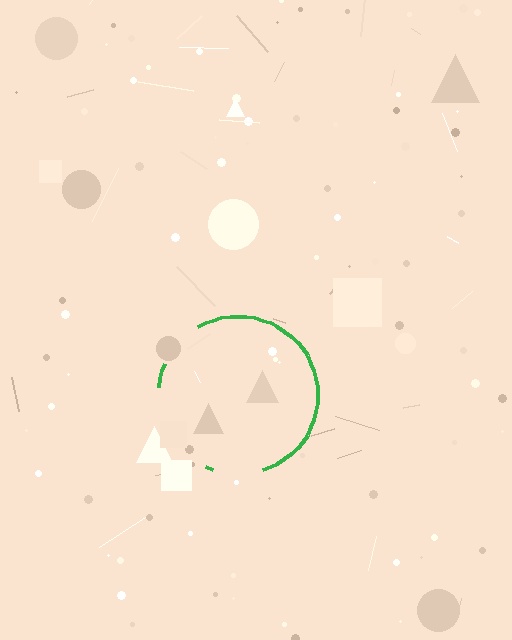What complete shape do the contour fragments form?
The contour fragments form a circle.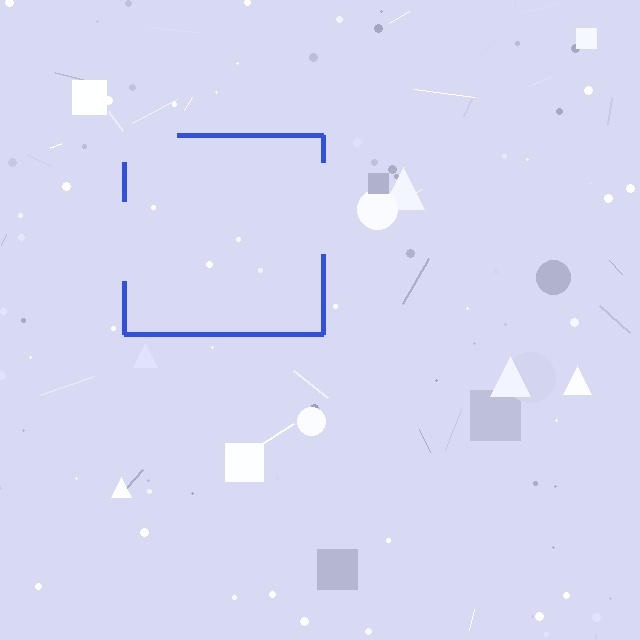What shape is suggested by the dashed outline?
The dashed outline suggests a square.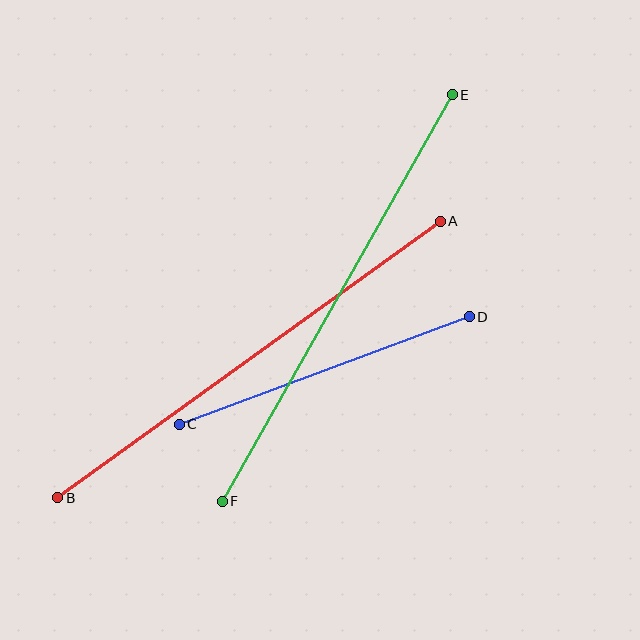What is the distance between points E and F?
The distance is approximately 467 pixels.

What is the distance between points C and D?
The distance is approximately 309 pixels.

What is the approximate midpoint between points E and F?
The midpoint is at approximately (337, 298) pixels.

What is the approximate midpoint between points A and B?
The midpoint is at approximately (249, 360) pixels.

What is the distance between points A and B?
The distance is approximately 472 pixels.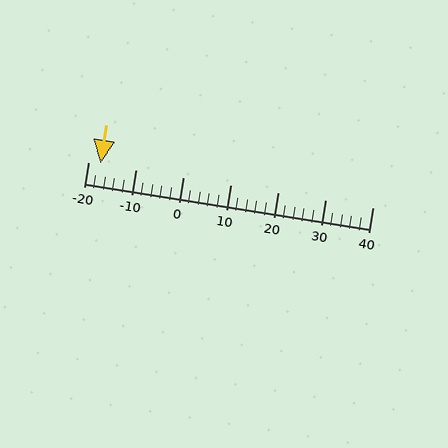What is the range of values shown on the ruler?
The ruler shows values from -20 to 40.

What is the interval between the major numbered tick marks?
The major tick marks are spaced 10 units apart.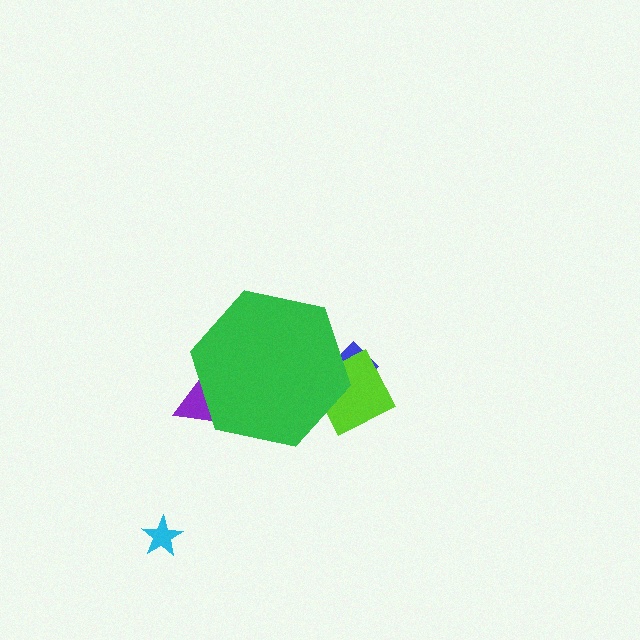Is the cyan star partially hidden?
No, the cyan star is fully visible.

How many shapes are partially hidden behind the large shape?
3 shapes are partially hidden.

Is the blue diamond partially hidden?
Yes, the blue diamond is partially hidden behind the green hexagon.